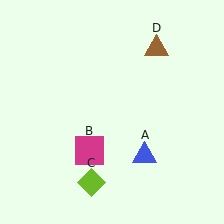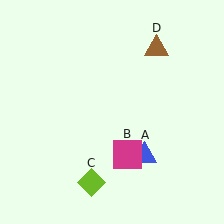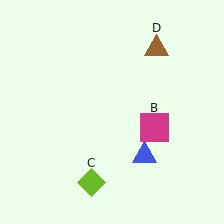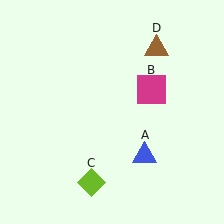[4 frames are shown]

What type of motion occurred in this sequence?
The magenta square (object B) rotated counterclockwise around the center of the scene.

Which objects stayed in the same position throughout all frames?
Blue triangle (object A) and lime diamond (object C) and brown triangle (object D) remained stationary.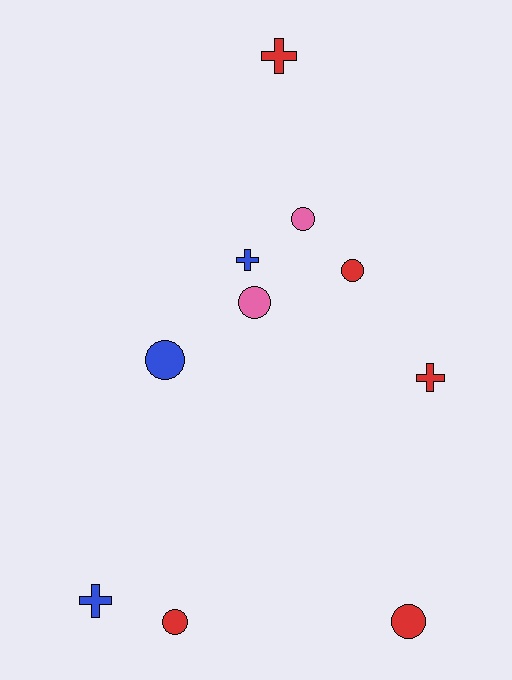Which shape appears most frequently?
Circle, with 6 objects.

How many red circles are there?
There are 3 red circles.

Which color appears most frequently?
Red, with 5 objects.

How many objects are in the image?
There are 10 objects.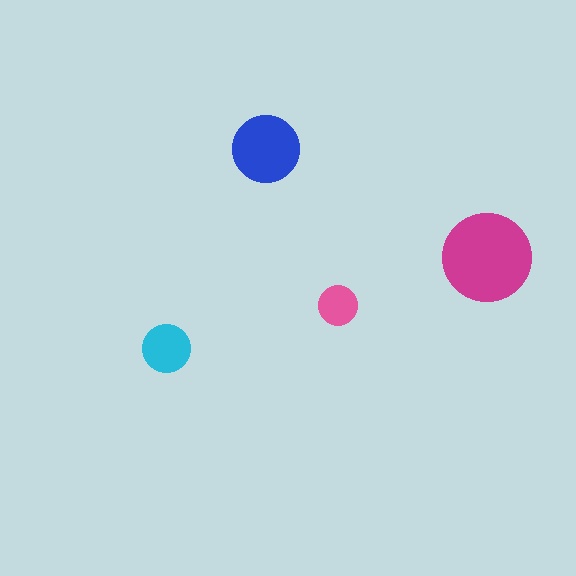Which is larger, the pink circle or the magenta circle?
The magenta one.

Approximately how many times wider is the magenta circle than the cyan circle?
About 2 times wider.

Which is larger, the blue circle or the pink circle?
The blue one.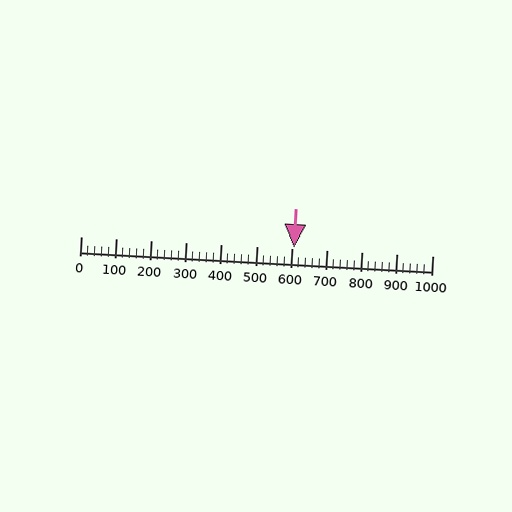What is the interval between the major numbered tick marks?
The major tick marks are spaced 100 units apart.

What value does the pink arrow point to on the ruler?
The pink arrow points to approximately 607.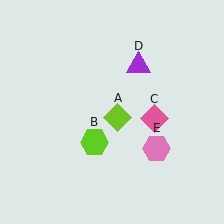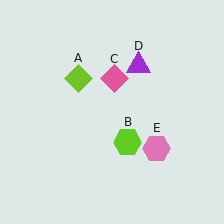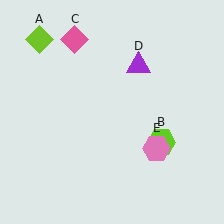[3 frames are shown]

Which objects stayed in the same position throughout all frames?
Purple triangle (object D) and pink hexagon (object E) remained stationary.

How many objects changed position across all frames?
3 objects changed position: lime diamond (object A), lime hexagon (object B), pink diamond (object C).